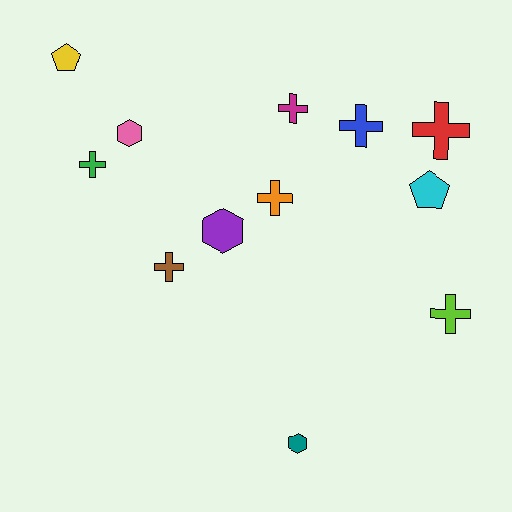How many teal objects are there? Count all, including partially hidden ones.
There is 1 teal object.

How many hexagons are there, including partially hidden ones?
There are 3 hexagons.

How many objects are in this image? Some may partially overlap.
There are 12 objects.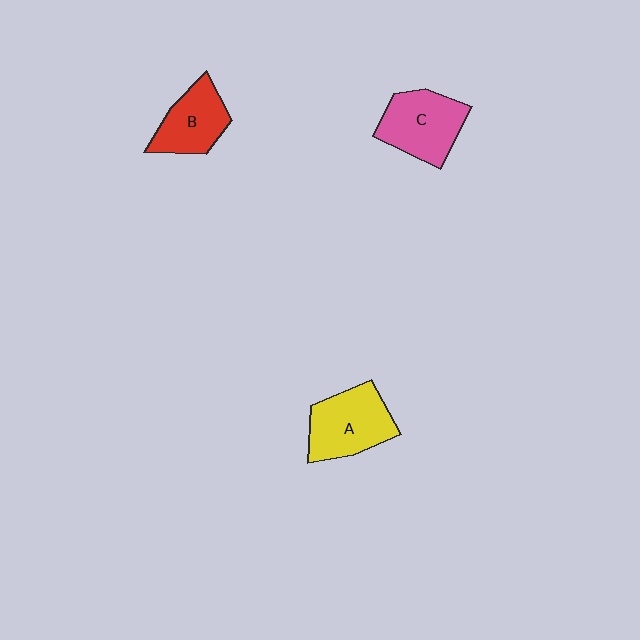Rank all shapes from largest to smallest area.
From largest to smallest: A (yellow), C (pink), B (red).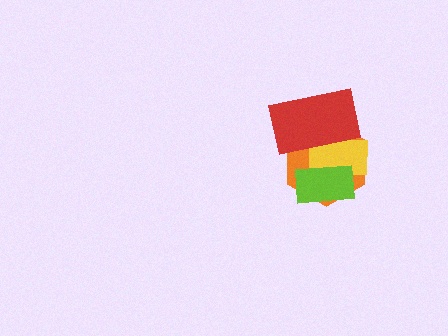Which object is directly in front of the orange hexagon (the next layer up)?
The yellow rectangle is directly in front of the orange hexagon.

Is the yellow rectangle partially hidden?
Yes, it is partially covered by another shape.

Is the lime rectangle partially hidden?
No, no other shape covers it.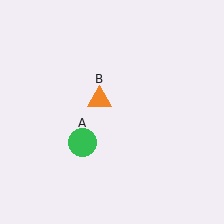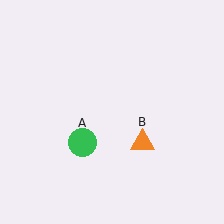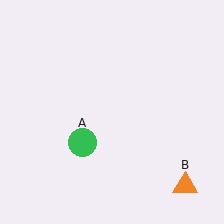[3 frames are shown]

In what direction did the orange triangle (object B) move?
The orange triangle (object B) moved down and to the right.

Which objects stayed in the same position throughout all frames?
Green circle (object A) remained stationary.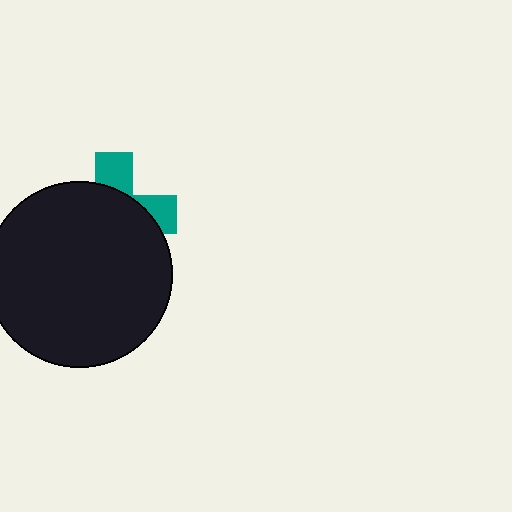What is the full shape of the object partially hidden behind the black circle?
The partially hidden object is a teal cross.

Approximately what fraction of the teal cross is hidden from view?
Roughly 70% of the teal cross is hidden behind the black circle.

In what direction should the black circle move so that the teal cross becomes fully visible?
The black circle should move down. That is the shortest direction to clear the overlap and leave the teal cross fully visible.